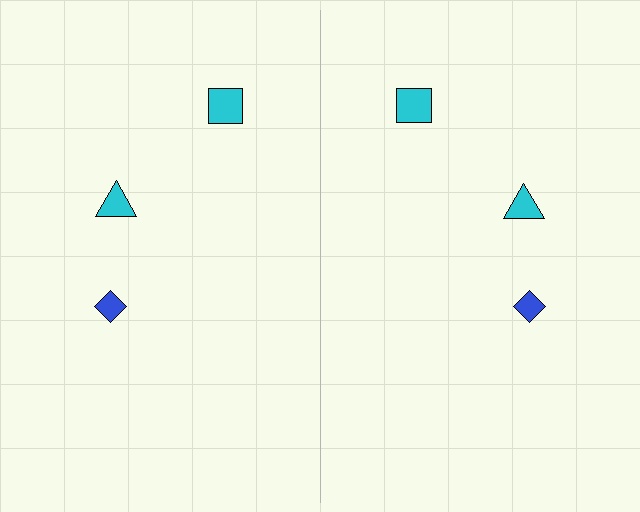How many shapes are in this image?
There are 6 shapes in this image.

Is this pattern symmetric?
Yes, this pattern has bilateral (reflection) symmetry.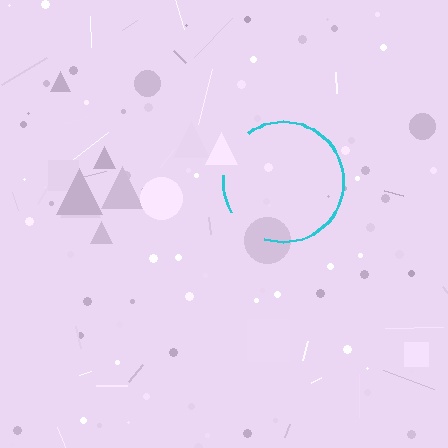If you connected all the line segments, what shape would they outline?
They would outline a circle.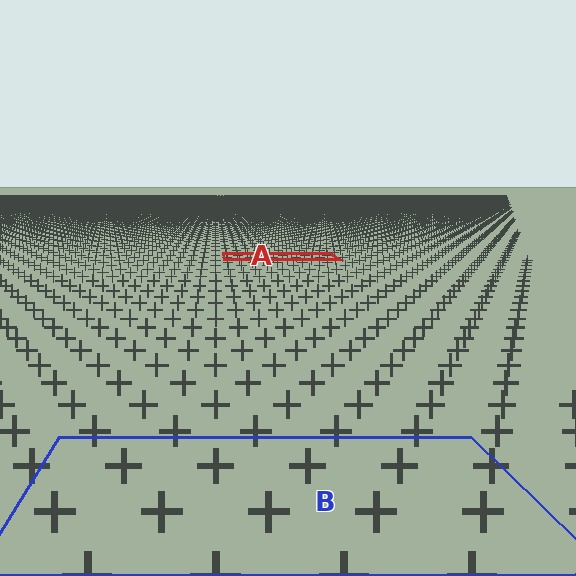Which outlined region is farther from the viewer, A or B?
Region A is farther from the viewer — the texture elements inside it appear smaller and more densely packed.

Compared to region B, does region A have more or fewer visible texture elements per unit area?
Region A has more texture elements per unit area — they are packed more densely because it is farther away.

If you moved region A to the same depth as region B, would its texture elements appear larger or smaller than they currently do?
They would appear larger. At a closer depth, the same texture elements are projected at a bigger on-screen size.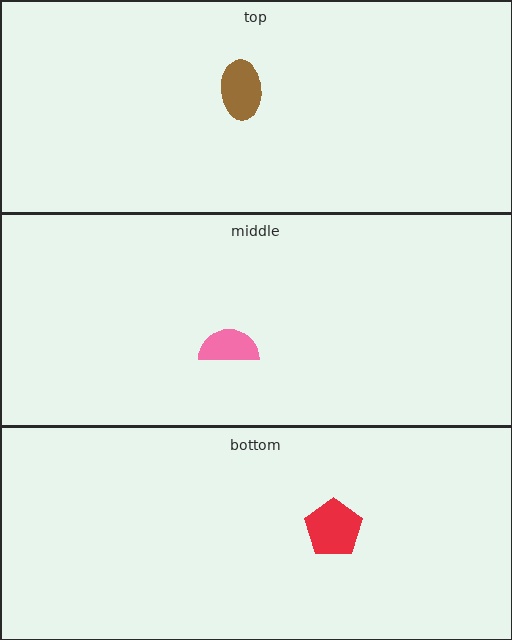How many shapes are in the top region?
1.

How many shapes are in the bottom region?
1.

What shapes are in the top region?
The brown ellipse.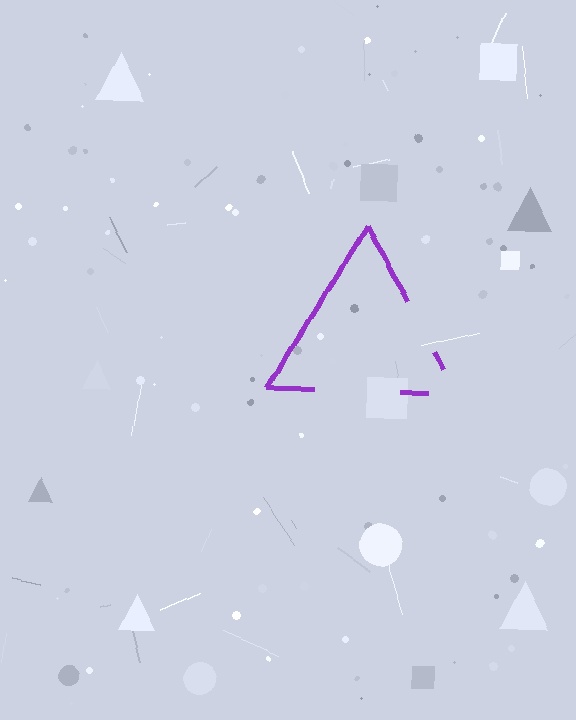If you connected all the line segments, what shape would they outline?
They would outline a triangle.